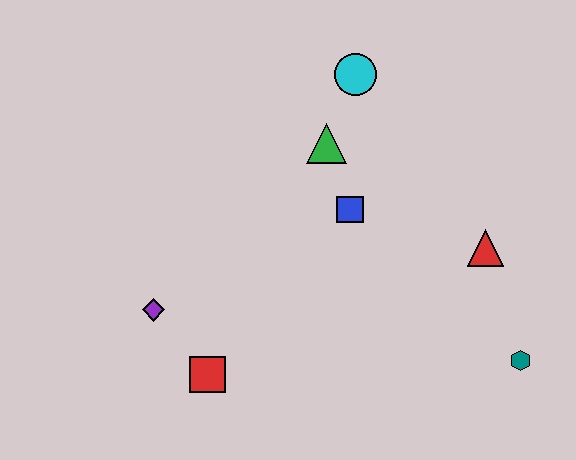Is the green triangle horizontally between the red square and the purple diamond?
No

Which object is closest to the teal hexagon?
The red triangle is closest to the teal hexagon.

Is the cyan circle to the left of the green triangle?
No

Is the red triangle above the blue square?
No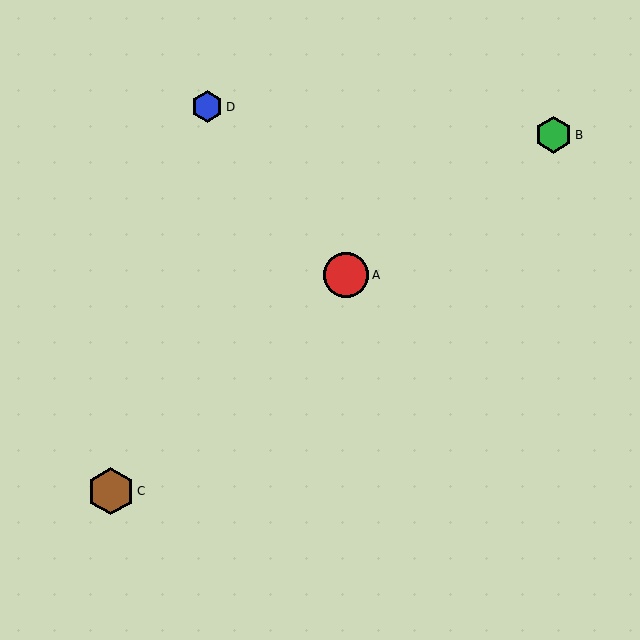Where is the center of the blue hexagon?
The center of the blue hexagon is at (207, 107).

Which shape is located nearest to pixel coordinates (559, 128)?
The green hexagon (labeled B) at (554, 135) is nearest to that location.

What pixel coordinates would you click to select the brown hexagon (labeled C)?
Click at (111, 491) to select the brown hexagon C.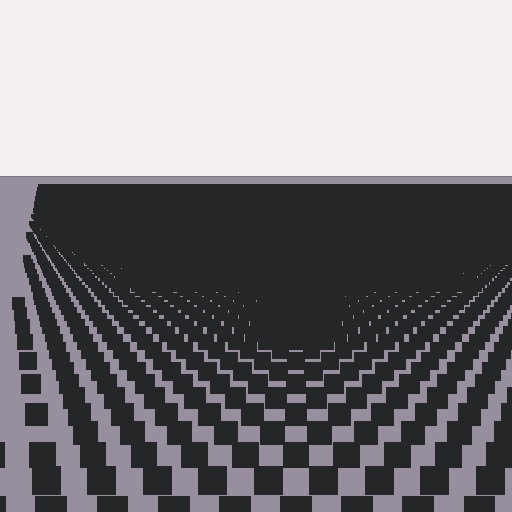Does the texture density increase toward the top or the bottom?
Density increases toward the top.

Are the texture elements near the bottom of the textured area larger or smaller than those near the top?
Larger. Near the bottom, elements are closer to the viewer and appear at a bigger on-screen size.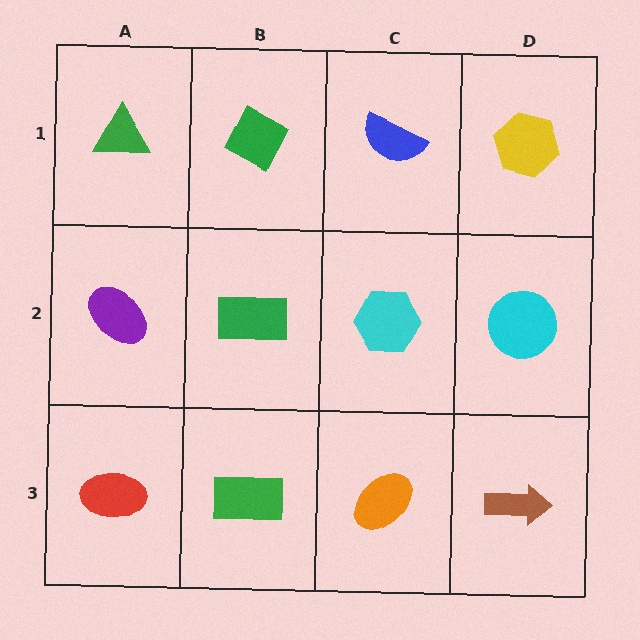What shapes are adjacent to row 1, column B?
A green rectangle (row 2, column B), a green triangle (row 1, column A), a blue semicircle (row 1, column C).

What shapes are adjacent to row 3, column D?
A cyan circle (row 2, column D), an orange ellipse (row 3, column C).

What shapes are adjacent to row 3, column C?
A cyan hexagon (row 2, column C), a green rectangle (row 3, column B), a brown arrow (row 3, column D).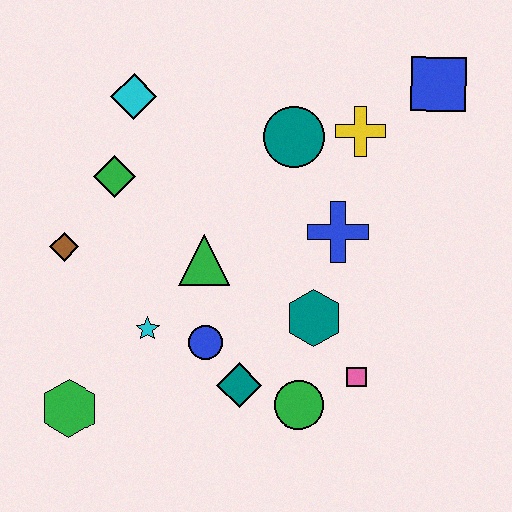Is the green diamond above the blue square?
No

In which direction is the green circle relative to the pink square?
The green circle is to the left of the pink square.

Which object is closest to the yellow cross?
The teal circle is closest to the yellow cross.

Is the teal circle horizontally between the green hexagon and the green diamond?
No